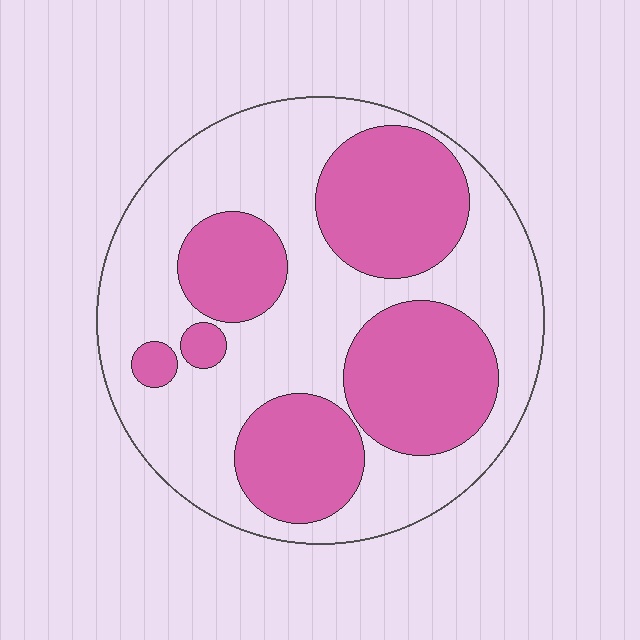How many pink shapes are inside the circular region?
6.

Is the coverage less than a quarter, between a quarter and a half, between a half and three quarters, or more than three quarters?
Between a quarter and a half.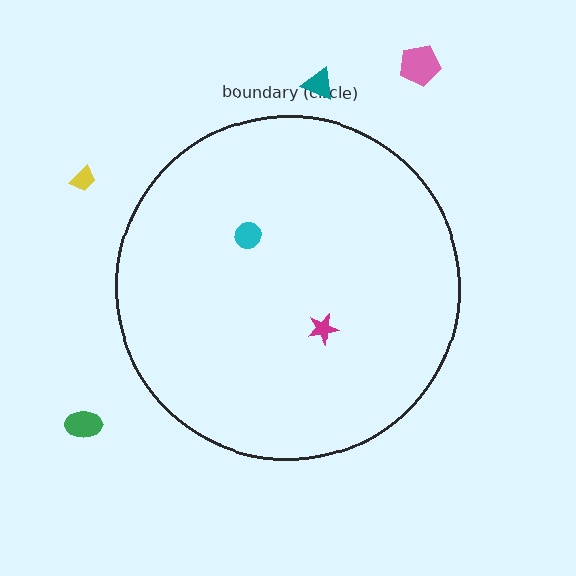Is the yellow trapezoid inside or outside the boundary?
Outside.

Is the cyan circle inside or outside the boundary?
Inside.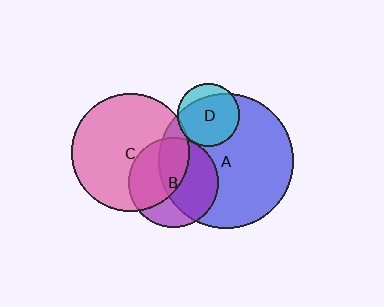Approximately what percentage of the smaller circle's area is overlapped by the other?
Approximately 15%.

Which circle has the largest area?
Circle A (blue).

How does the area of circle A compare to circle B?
Approximately 2.2 times.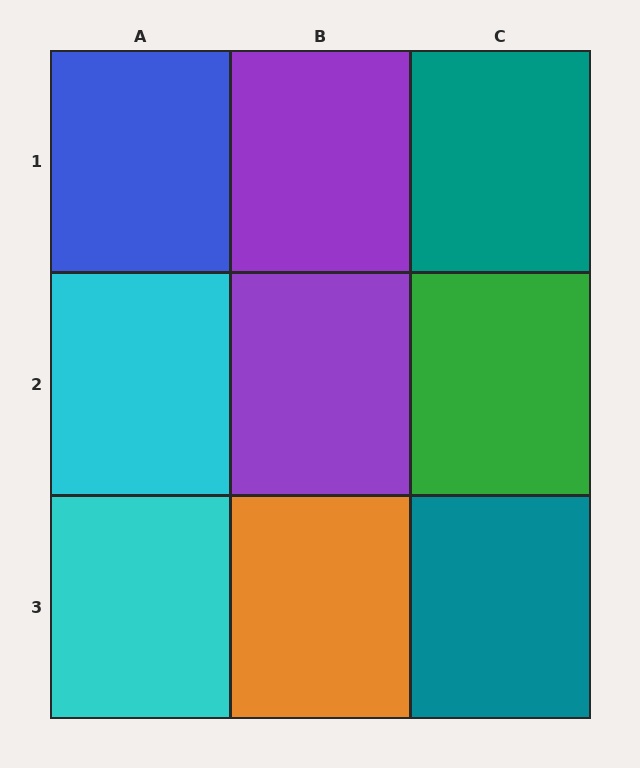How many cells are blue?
1 cell is blue.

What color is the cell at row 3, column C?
Teal.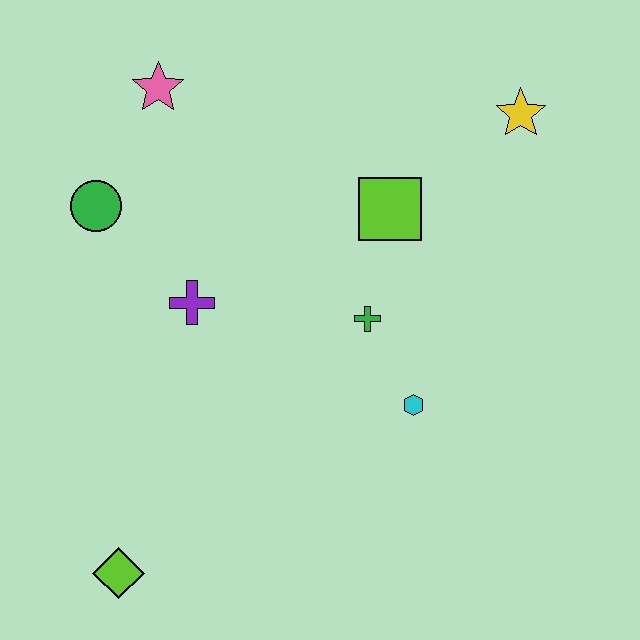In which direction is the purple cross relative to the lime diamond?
The purple cross is above the lime diamond.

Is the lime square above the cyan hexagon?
Yes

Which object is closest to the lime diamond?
The purple cross is closest to the lime diamond.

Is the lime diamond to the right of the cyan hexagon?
No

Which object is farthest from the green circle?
The yellow star is farthest from the green circle.